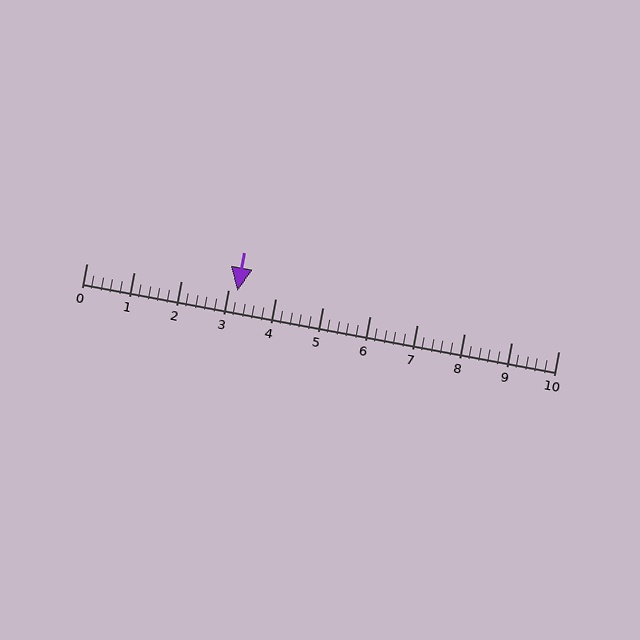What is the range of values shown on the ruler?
The ruler shows values from 0 to 10.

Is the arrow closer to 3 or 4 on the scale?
The arrow is closer to 3.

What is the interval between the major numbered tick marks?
The major tick marks are spaced 1 units apart.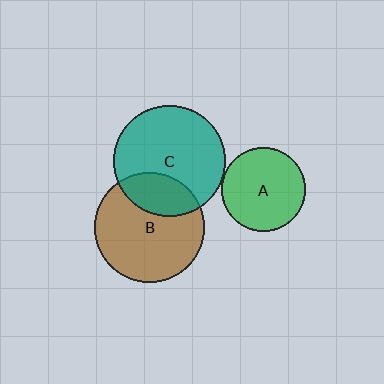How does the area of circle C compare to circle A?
Approximately 1.8 times.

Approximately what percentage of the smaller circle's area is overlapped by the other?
Approximately 25%.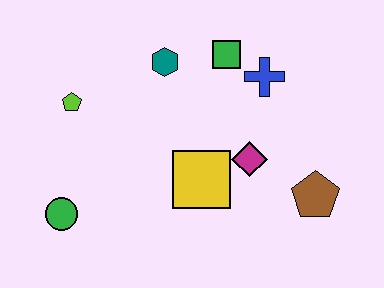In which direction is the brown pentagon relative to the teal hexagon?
The brown pentagon is to the right of the teal hexagon.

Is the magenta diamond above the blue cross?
No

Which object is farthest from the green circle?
The brown pentagon is farthest from the green circle.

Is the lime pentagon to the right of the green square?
No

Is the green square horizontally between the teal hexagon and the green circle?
No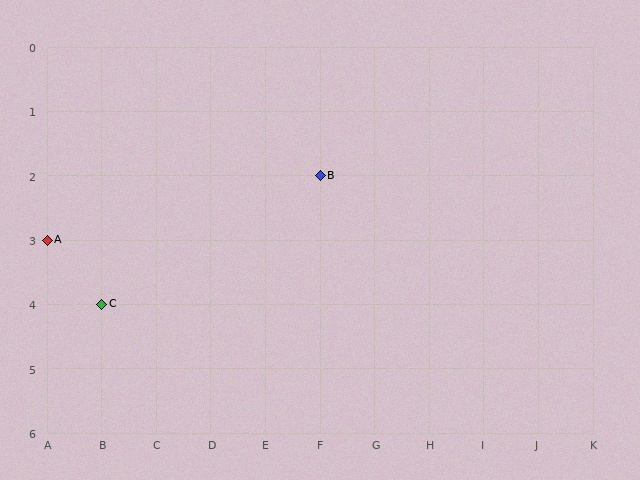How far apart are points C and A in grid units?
Points C and A are 1 column and 1 row apart (about 1.4 grid units diagonally).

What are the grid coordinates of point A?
Point A is at grid coordinates (A, 3).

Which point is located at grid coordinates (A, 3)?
Point A is at (A, 3).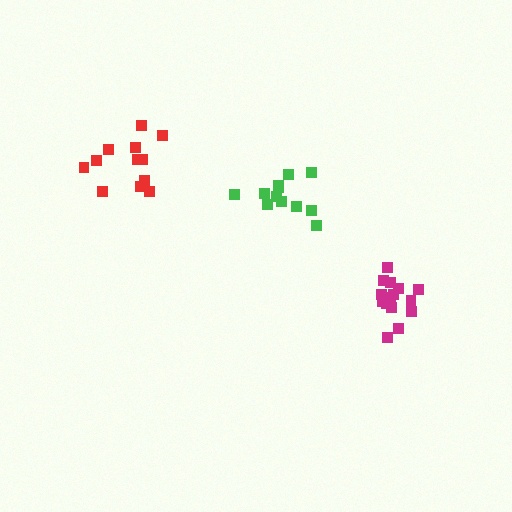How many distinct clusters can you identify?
There are 3 distinct clusters.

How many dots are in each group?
Group 1: 12 dots, Group 2: 12 dots, Group 3: 15 dots (39 total).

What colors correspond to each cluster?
The clusters are colored: green, red, magenta.